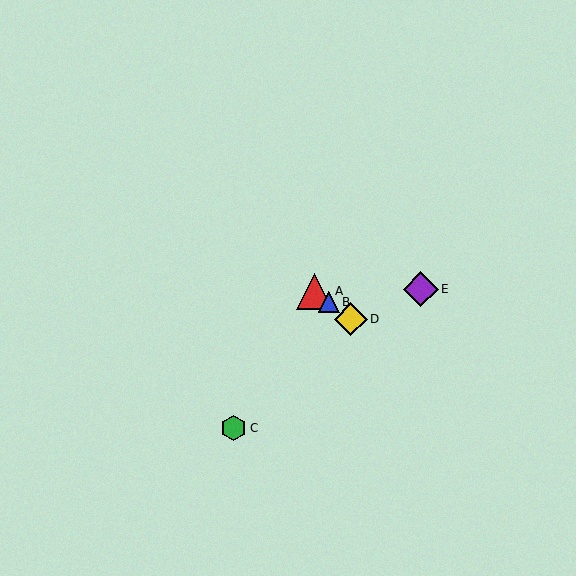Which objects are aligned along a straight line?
Objects A, B, D are aligned along a straight line.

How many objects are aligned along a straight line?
3 objects (A, B, D) are aligned along a straight line.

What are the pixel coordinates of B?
Object B is at (329, 302).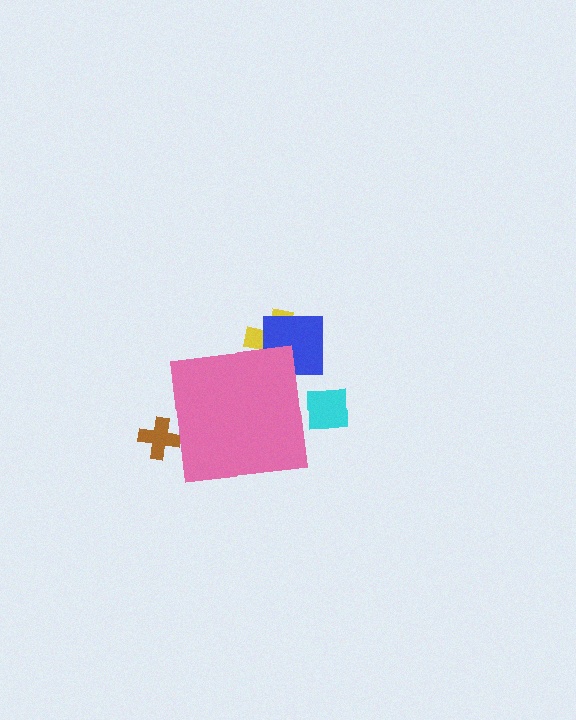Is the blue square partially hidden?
Yes, the blue square is partially hidden behind the pink square.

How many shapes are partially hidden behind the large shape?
4 shapes are partially hidden.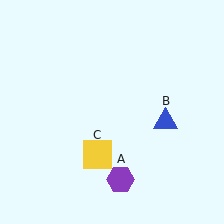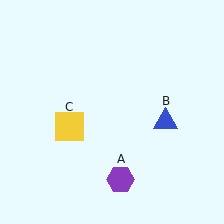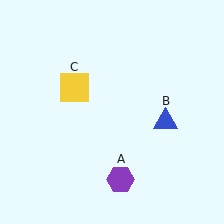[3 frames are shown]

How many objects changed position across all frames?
1 object changed position: yellow square (object C).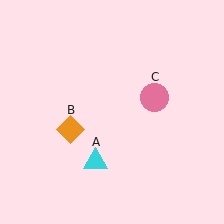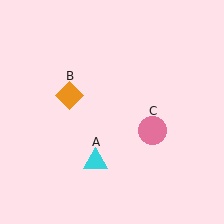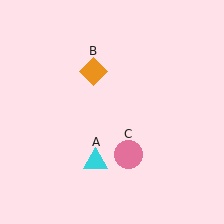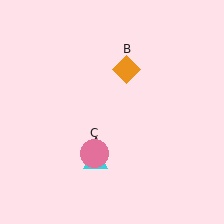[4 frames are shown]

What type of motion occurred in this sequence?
The orange diamond (object B), pink circle (object C) rotated clockwise around the center of the scene.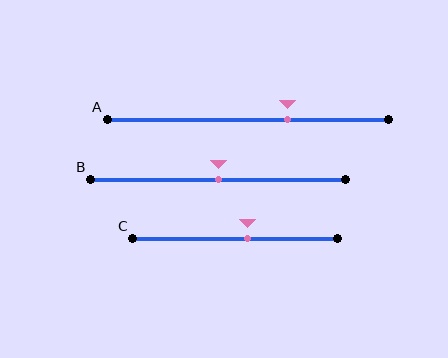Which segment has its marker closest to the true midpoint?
Segment B has its marker closest to the true midpoint.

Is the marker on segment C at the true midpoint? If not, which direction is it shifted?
No, the marker on segment C is shifted to the right by about 6% of the segment length.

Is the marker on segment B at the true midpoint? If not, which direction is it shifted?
Yes, the marker on segment B is at the true midpoint.